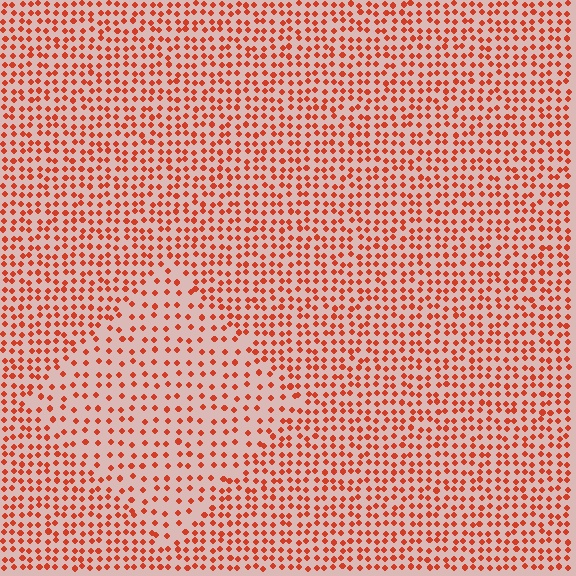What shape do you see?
I see a diamond.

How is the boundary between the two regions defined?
The boundary is defined by a change in element density (approximately 1.8x ratio). All elements are the same color, size, and shape.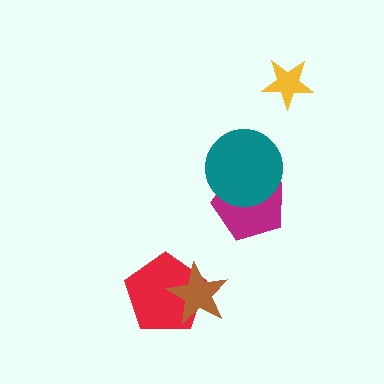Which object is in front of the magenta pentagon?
The teal circle is in front of the magenta pentagon.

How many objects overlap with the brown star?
1 object overlaps with the brown star.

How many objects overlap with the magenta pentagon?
1 object overlaps with the magenta pentagon.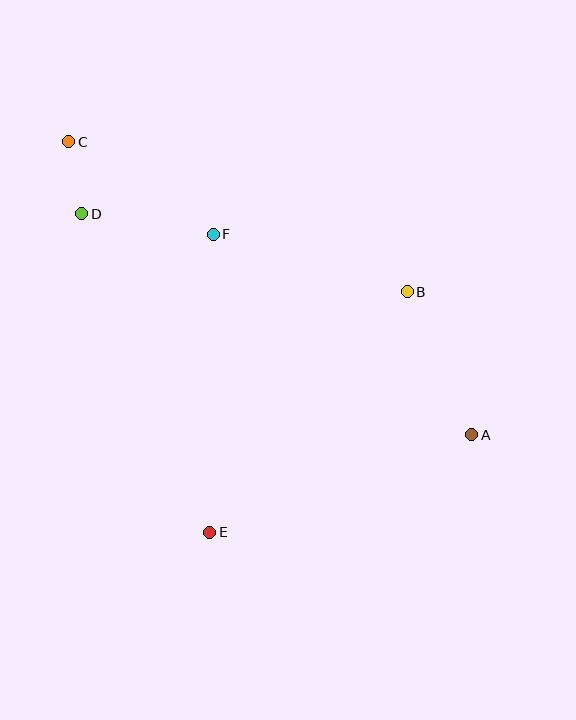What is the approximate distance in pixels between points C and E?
The distance between C and E is approximately 415 pixels.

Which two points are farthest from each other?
Points A and C are farthest from each other.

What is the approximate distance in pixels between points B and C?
The distance between B and C is approximately 370 pixels.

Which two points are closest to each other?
Points C and D are closest to each other.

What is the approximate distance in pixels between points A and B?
The distance between A and B is approximately 157 pixels.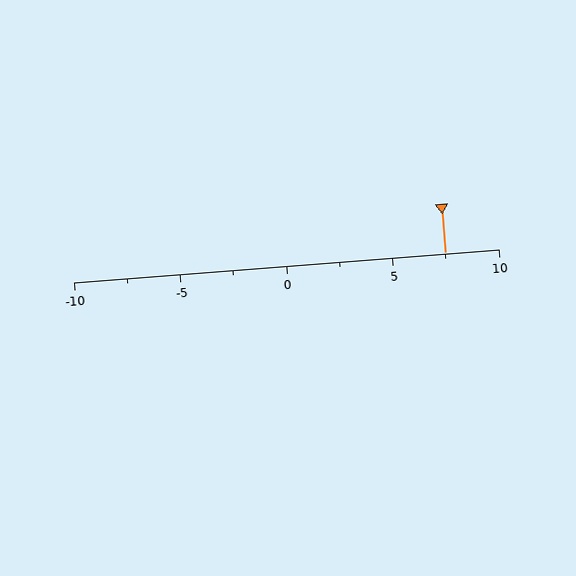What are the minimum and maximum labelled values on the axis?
The axis runs from -10 to 10.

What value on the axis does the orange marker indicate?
The marker indicates approximately 7.5.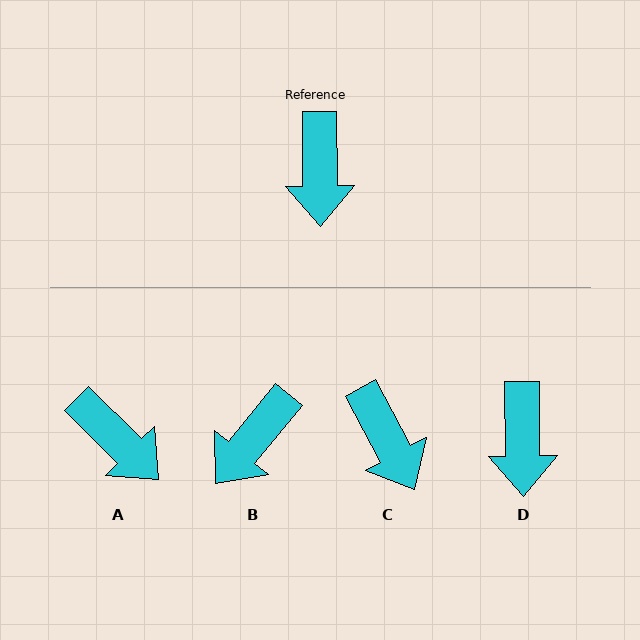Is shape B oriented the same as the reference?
No, it is off by about 40 degrees.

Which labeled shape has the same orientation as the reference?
D.